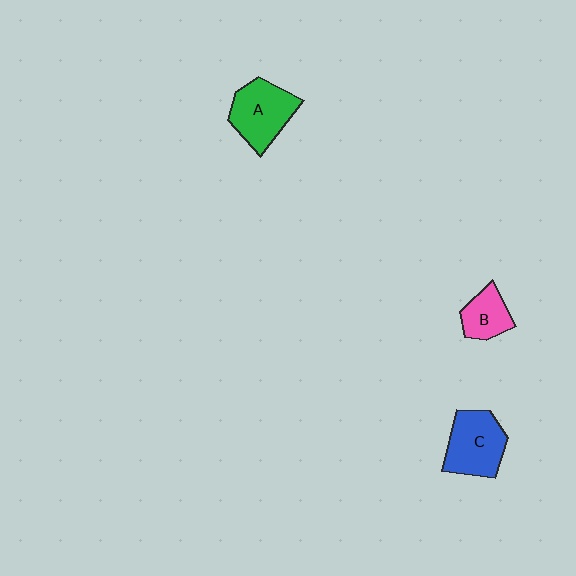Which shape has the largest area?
Shape A (green).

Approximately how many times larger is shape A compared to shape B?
Approximately 1.6 times.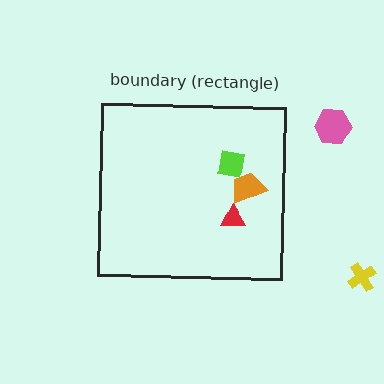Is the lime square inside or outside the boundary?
Inside.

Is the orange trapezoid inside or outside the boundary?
Inside.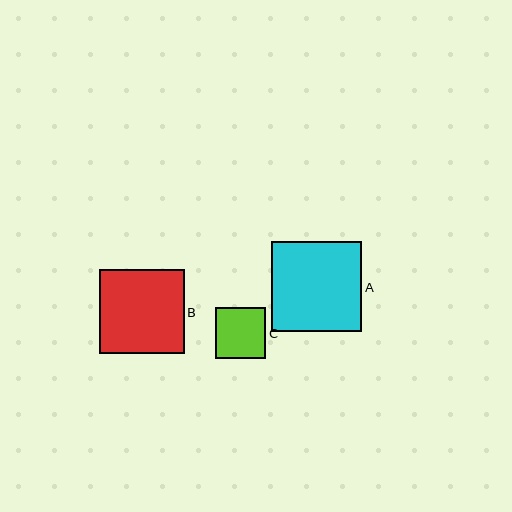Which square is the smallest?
Square C is the smallest with a size of approximately 51 pixels.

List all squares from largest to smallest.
From largest to smallest: A, B, C.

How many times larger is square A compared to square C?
Square A is approximately 1.8 times the size of square C.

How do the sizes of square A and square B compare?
Square A and square B are approximately the same size.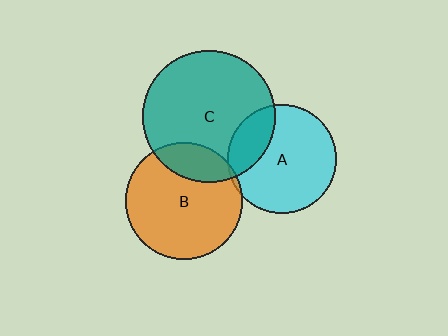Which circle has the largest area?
Circle C (teal).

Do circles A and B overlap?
Yes.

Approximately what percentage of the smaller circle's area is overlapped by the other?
Approximately 5%.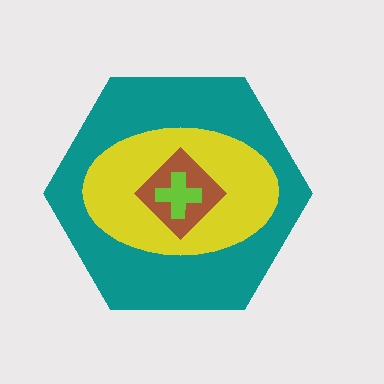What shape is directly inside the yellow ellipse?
The brown diamond.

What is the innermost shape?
The lime cross.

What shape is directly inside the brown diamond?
The lime cross.